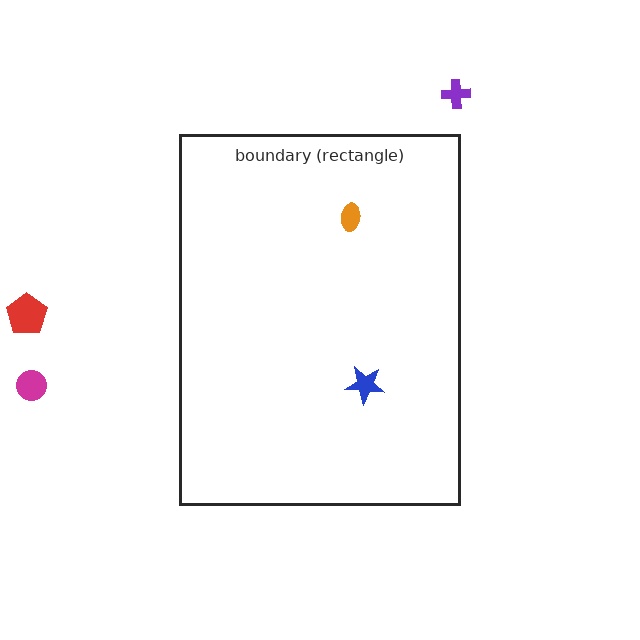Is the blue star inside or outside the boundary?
Inside.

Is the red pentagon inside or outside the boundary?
Outside.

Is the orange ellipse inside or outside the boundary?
Inside.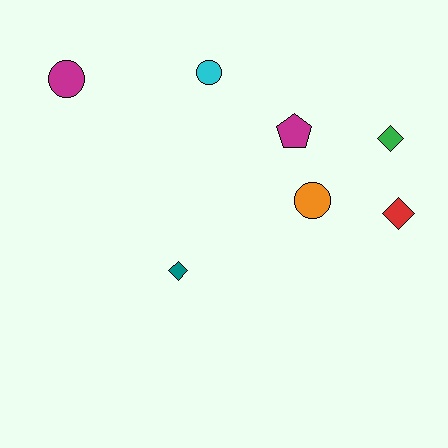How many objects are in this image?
There are 7 objects.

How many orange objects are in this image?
There is 1 orange object.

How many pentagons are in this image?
There is 1 pentagon.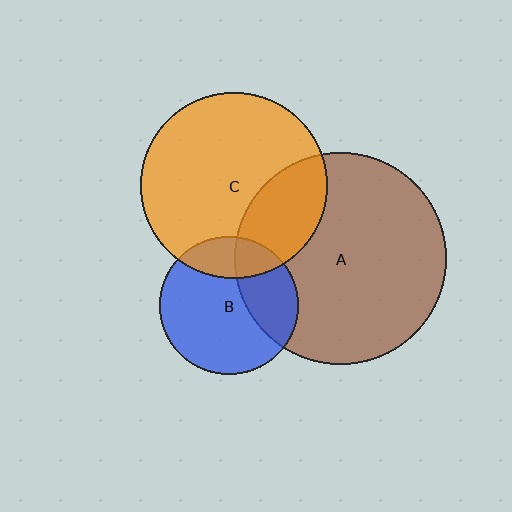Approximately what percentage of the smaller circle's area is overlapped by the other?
Approximately 20%.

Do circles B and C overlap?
Yes.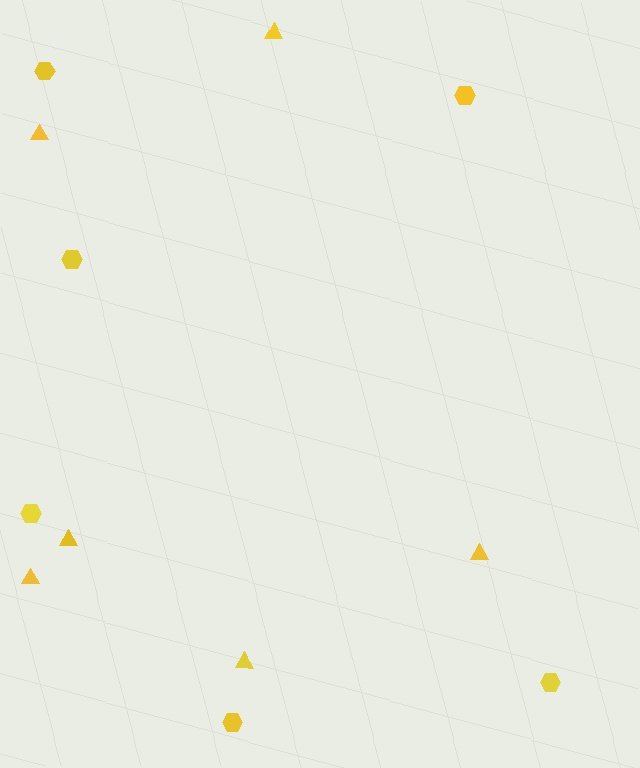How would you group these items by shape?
There are 2 groups: one group of hexagons (6) and one group of triangles (6).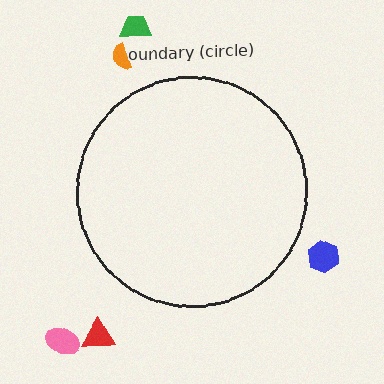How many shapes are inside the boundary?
0 inside, 5 outside.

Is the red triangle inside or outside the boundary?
Outside.